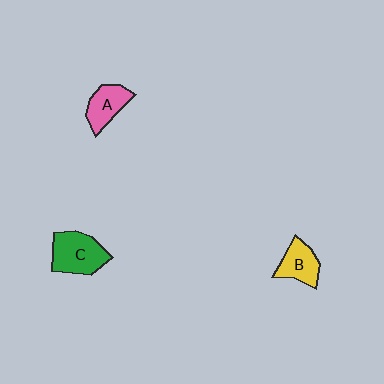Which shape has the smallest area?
Shape A (pink).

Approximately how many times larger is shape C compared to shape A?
Approximately 1.5 times.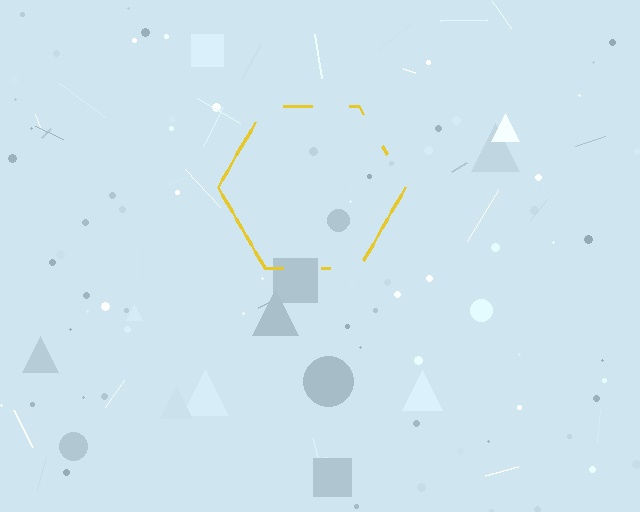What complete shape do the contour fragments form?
The contour fragments form a hexagon.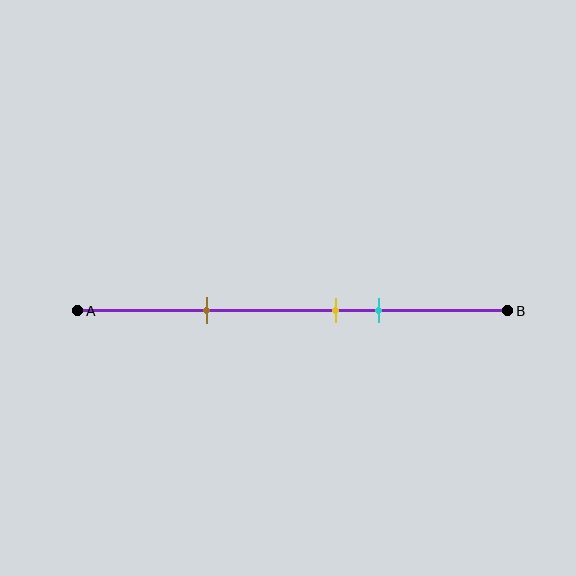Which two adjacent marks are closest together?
The yellow and cyan marks are the closest adjacent pair.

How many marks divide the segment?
There are 3 marks dividing the segment.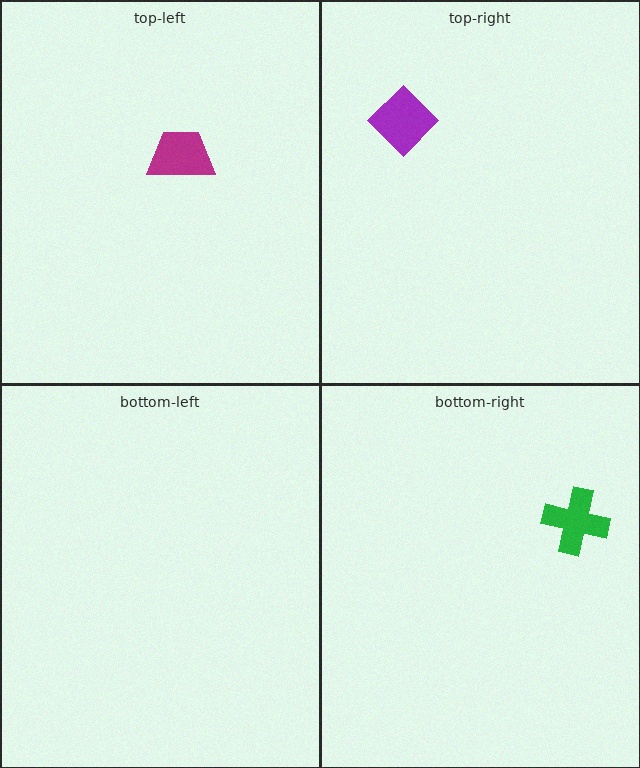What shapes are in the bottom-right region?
The green cross.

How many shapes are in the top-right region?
1.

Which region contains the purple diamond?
The top-right region.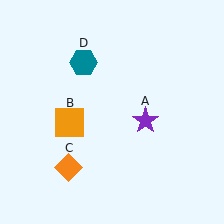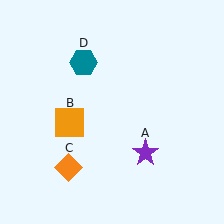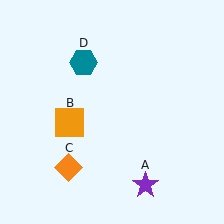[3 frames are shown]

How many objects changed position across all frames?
1 object changed position: purple star (object A).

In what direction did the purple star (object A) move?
The purple star (object A) moved down.